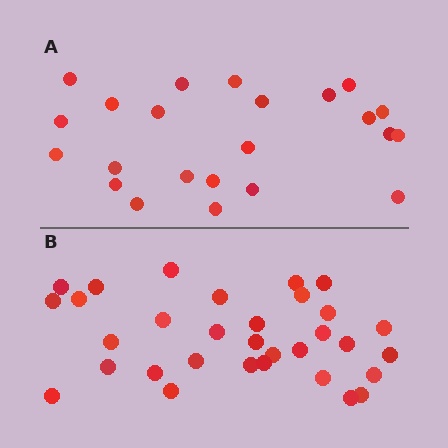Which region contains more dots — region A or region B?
Region B (the bottom region) has more dots.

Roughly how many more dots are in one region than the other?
Region B has roughly 8 or so more dots than region A.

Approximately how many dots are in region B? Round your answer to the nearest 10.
About 30 dots. (The exact count is 32, which rounds to 30.)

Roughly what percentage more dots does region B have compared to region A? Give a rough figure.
About 40% more.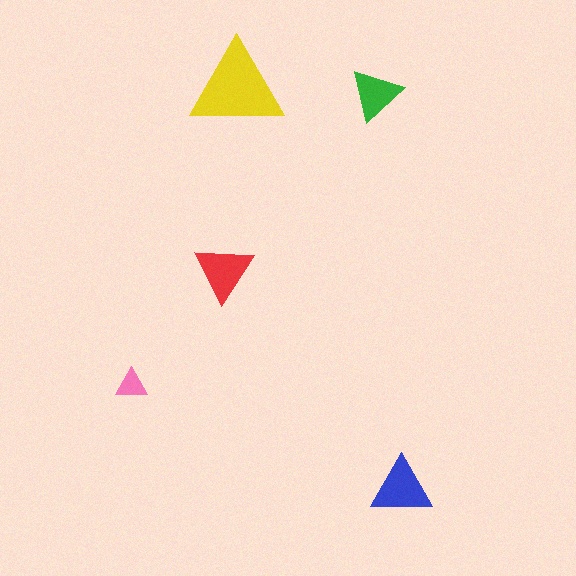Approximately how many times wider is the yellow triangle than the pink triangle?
About 3 times wider.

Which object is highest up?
The yellow triangle is topmost.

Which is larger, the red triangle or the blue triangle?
The blue one.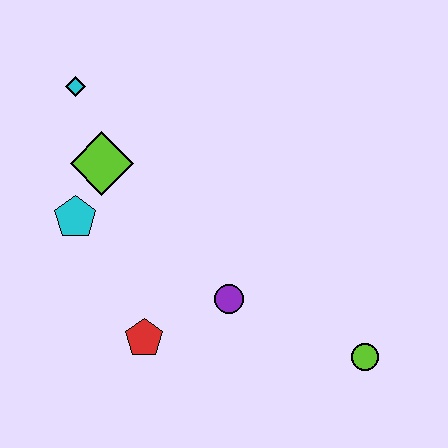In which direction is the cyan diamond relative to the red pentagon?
The cyan diamond is above the red pentagon.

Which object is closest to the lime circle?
The purple circle is closest to the lime circle.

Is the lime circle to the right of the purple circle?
Yes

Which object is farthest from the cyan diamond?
The lime circle is farthest from the cyan diamond.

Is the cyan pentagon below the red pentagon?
No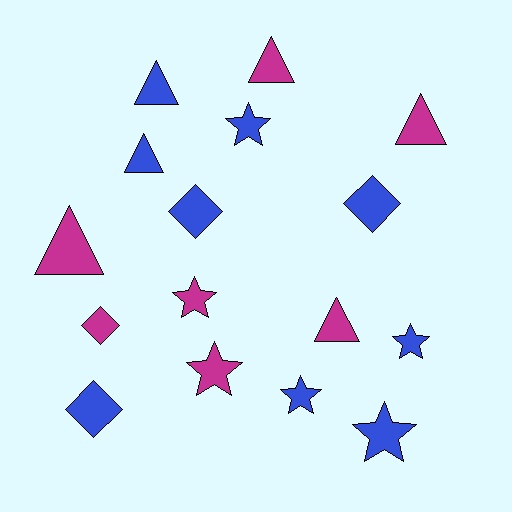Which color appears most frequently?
Blue, with 9 objects.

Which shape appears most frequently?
Star, with 6 objects.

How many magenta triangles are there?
There are 4 magenta triangles.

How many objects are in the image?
There are 16 objects.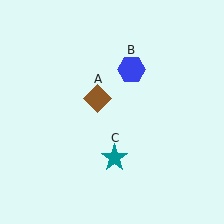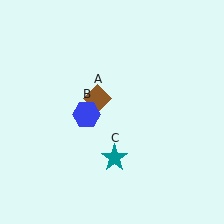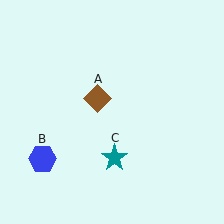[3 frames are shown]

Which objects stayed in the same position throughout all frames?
Brown diamond (object A) and teal star (object C) remained stationary.